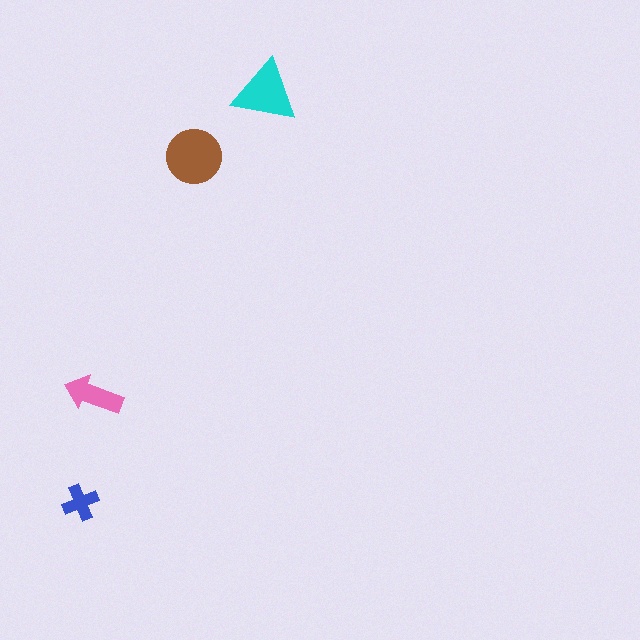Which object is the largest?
The brown circle.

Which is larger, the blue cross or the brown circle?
The brown circle.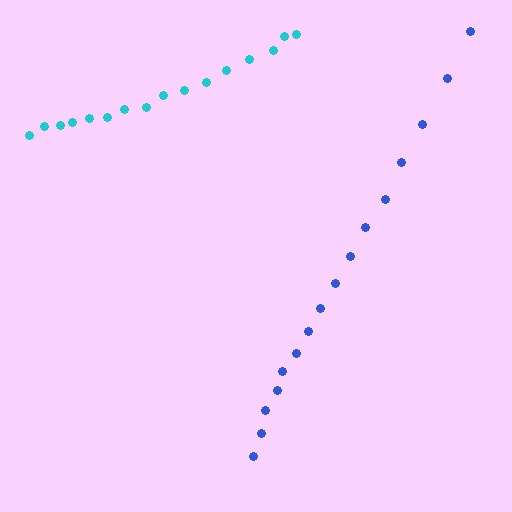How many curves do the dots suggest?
There are 2 distinct paths.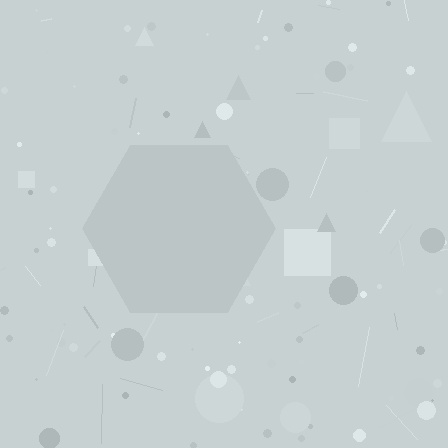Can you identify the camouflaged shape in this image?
The camouflaged shape is a hexagon.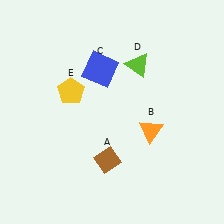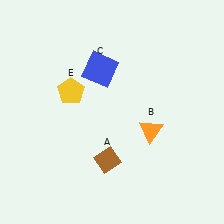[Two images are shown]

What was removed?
The lime triangle (D) was removed in Image 2.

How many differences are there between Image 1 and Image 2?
There is 1 difference between the two images.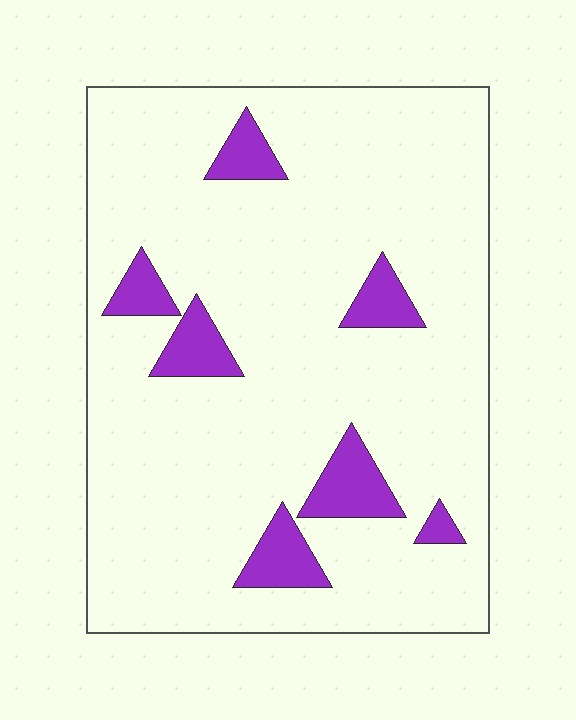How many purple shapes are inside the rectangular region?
7.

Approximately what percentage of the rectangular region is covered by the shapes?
Approximately 10%.